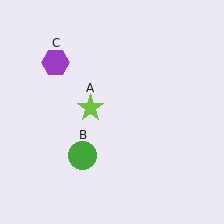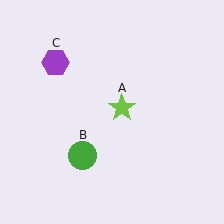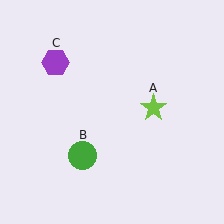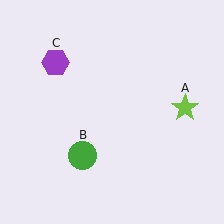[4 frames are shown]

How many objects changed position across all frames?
1 object changed position: lime star (object A).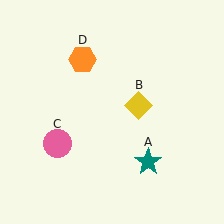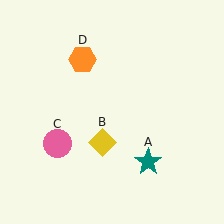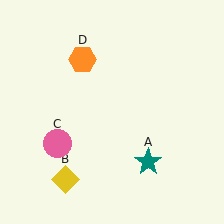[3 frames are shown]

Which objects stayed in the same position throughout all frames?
Teal star (object A) and pink circle (object C) and orange hexagon (object D) remained stationary.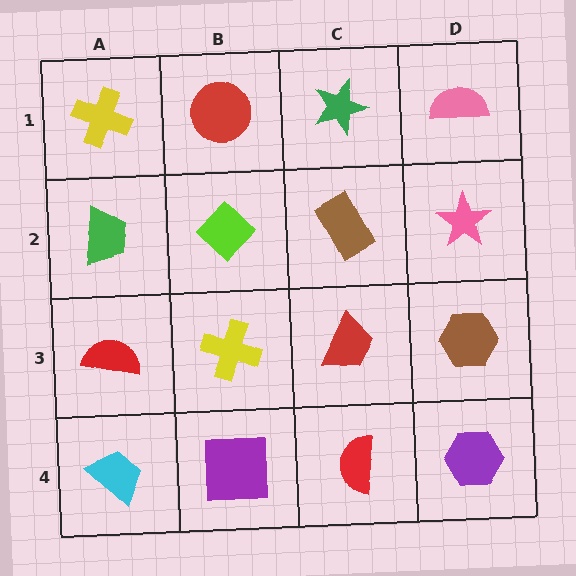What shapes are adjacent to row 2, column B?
A red circle (row 1, column B), a yellow cross (row 3, column B), a green trapezoid (row 2, column A), a brown rectangle (row 2, column C).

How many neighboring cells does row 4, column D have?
2.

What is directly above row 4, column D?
A brown hexagon.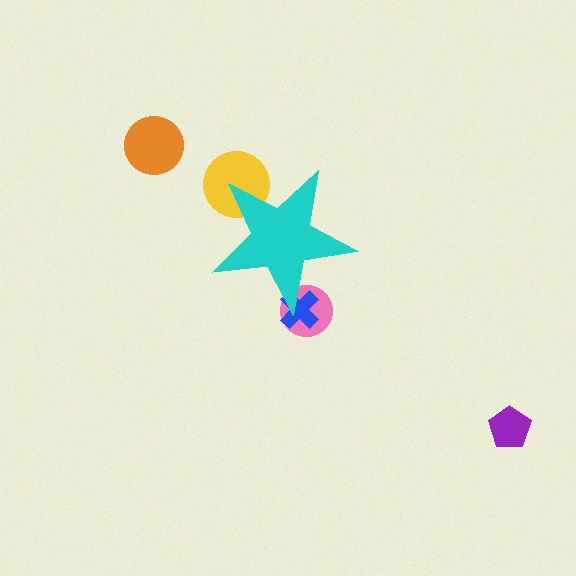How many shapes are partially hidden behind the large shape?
3 shapes are partially hidden.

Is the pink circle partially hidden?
Yes, the pink circle is partially hidden behind the cyan star.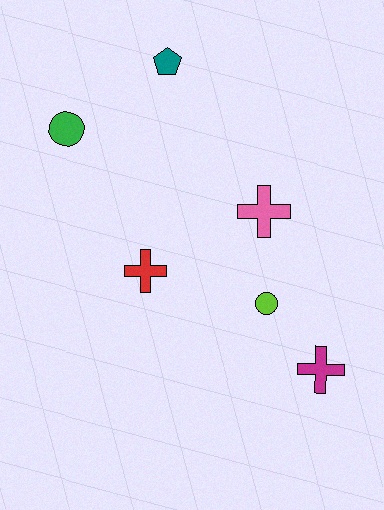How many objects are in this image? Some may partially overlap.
There are 6 objects.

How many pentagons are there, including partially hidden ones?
There is 1 pentagon.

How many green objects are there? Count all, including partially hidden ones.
There is 1 green object.